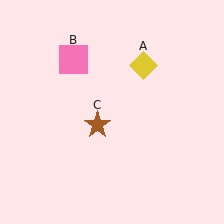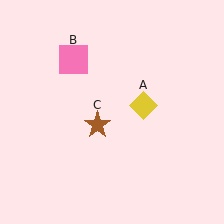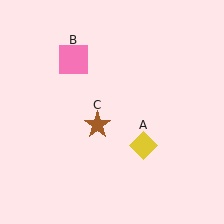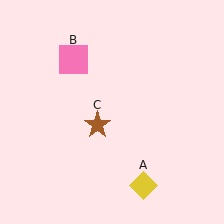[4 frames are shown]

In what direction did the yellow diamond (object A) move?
The yellow diamond (object A) moved down.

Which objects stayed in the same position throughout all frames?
Pink square (object B) and brown star (object C) remained stationary.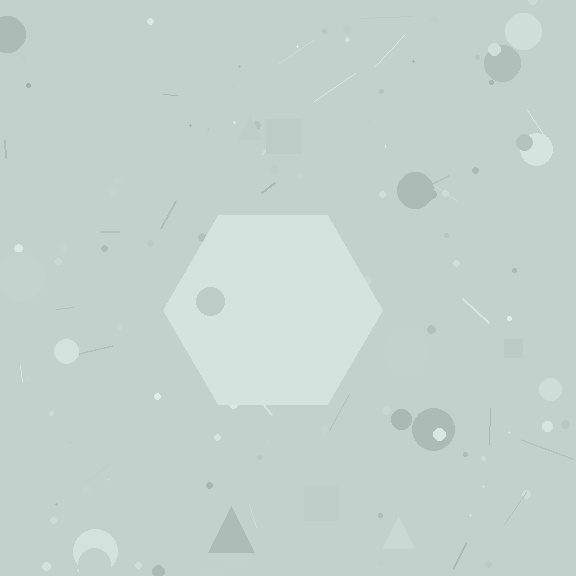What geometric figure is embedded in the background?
A hexagon is embedded in the background.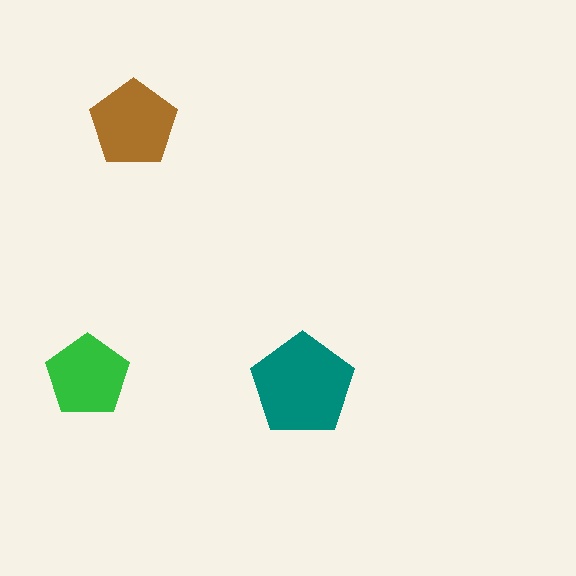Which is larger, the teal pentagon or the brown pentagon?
The teal one.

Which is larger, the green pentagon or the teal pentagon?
The teal one.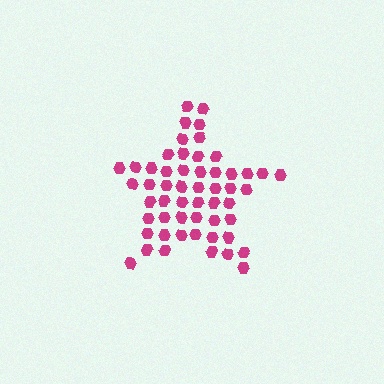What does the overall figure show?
The overall figure shows a star.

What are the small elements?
The small elements are hexagons.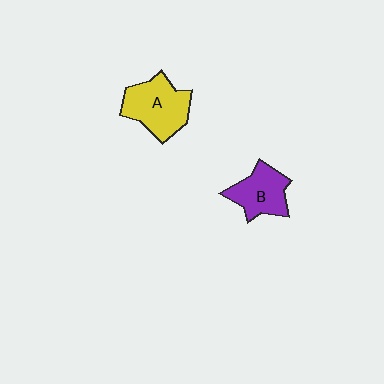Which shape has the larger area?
Shape A (yellow).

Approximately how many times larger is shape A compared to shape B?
Approximately 1.3 times.